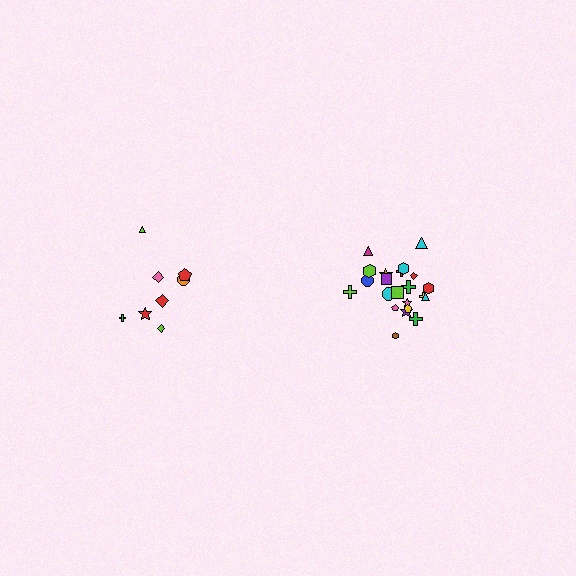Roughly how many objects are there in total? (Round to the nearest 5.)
Roughly 30 objects in total.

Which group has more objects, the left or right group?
The right group.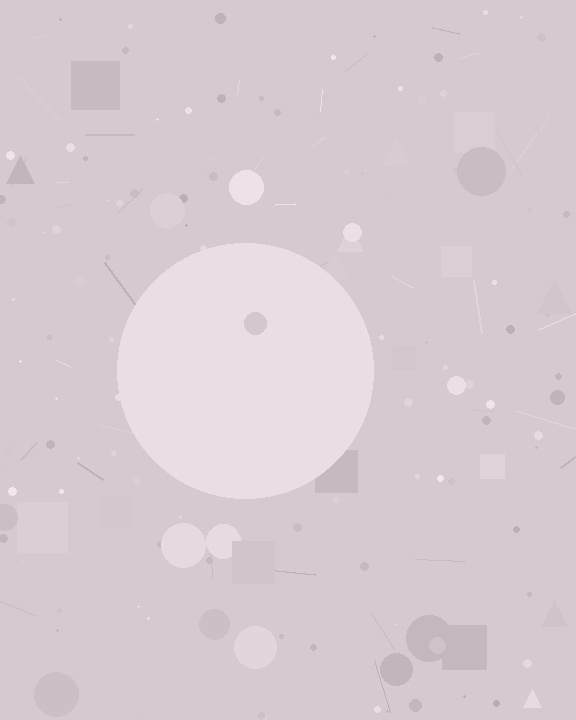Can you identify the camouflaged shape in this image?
The camouflaged shape is a circle.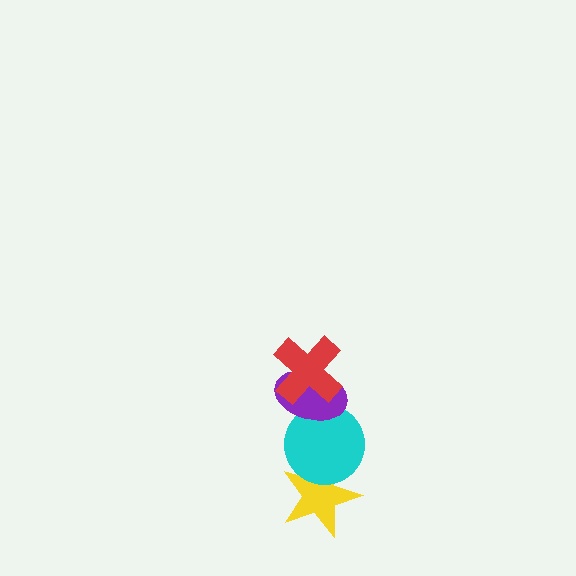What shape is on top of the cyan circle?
The purple ellipse is on top of the cyan circle.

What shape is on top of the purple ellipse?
The red cross is on top of the purple ellipse.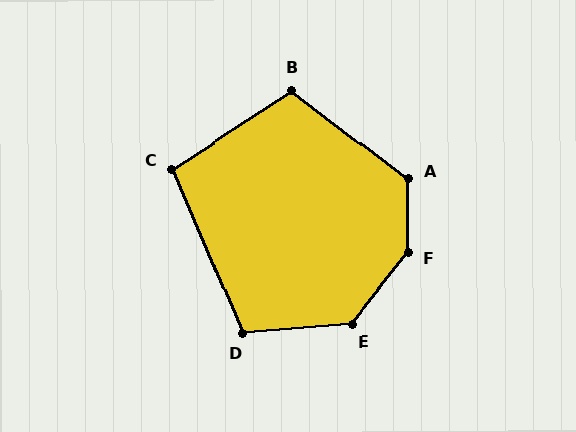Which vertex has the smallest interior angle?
C, at approximately 100 degrees.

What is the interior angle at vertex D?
Approximately 109 degrees (obtuse).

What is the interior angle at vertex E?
Approximately 133 degrees (obtuse).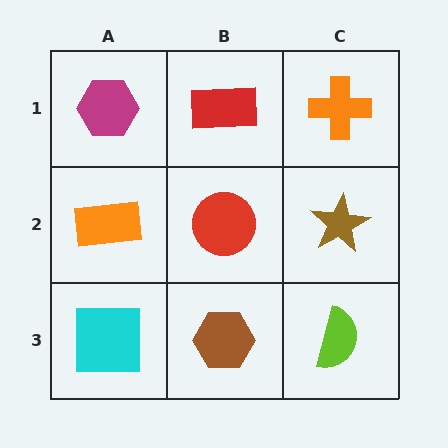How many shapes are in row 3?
3 shapes.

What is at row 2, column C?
A brown star.